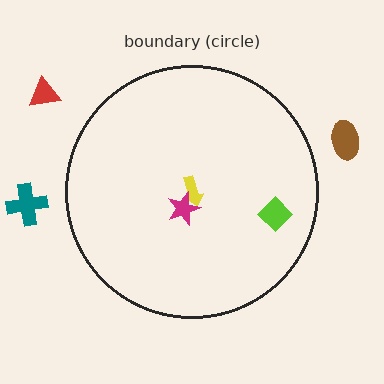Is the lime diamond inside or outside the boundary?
Inside.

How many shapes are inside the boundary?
3 inside, 3 outside.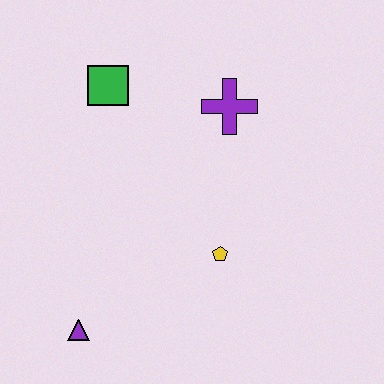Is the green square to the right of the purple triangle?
Yes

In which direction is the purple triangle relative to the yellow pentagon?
The purple triangle is to the left of the yellow pentagon.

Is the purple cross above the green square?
No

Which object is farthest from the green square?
The purple triangle is farthest from the green square.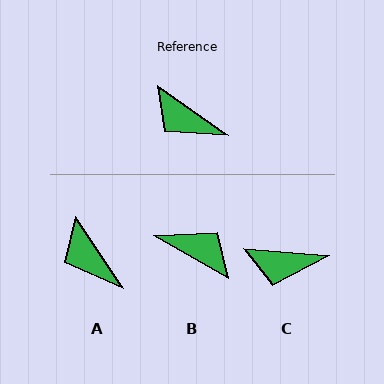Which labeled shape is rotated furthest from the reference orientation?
B, about 175 degrees away.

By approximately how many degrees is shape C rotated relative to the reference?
Approximately 30 degrees counter-clockwise.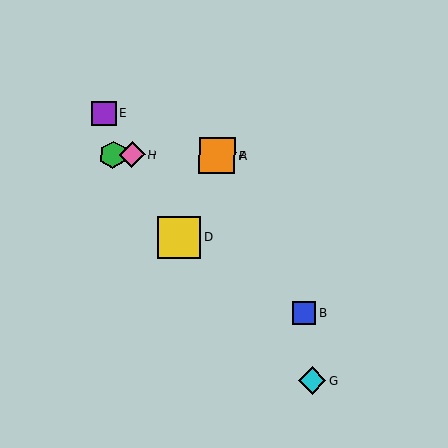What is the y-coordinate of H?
Object H is at y≈155.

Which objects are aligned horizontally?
Objects A, C, F, H are aligned horizontally.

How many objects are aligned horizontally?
4 objects (A, C, F, H) are aligned horizontally.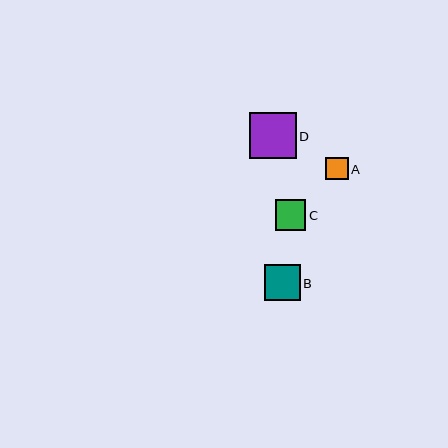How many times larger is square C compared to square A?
Square C is approximately 1.4 times the size of square A.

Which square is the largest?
Square D is the largest with a size of approximately 46 pixels.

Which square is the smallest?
Square A is the smallest with a size of approximately 22 pixels.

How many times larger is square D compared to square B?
Square D is approximately 1.3 times the size of square B.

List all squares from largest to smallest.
From largest to smallest: D, B, C, A.